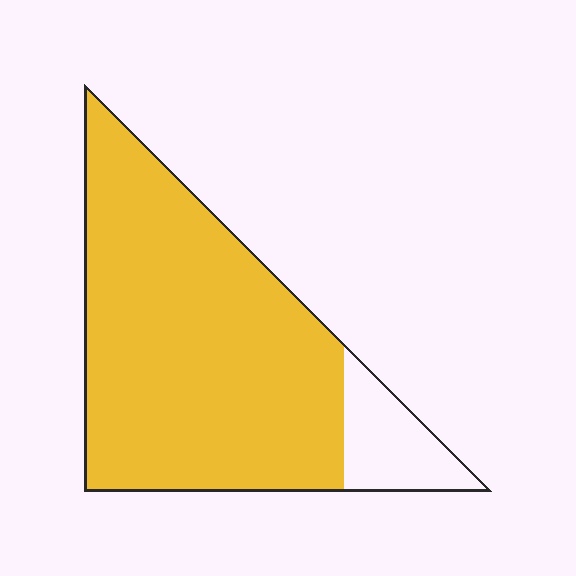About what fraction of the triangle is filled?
About seven eighths (7/8).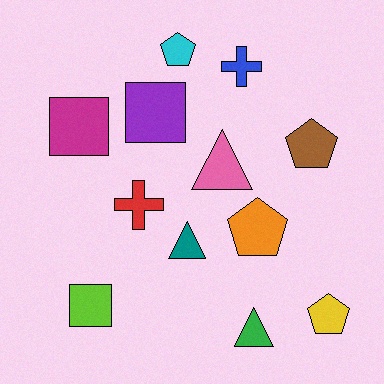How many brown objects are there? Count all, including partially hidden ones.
There is 1 brown object.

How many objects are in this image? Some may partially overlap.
There are 12 objects.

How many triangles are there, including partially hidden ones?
There are 3 triangles.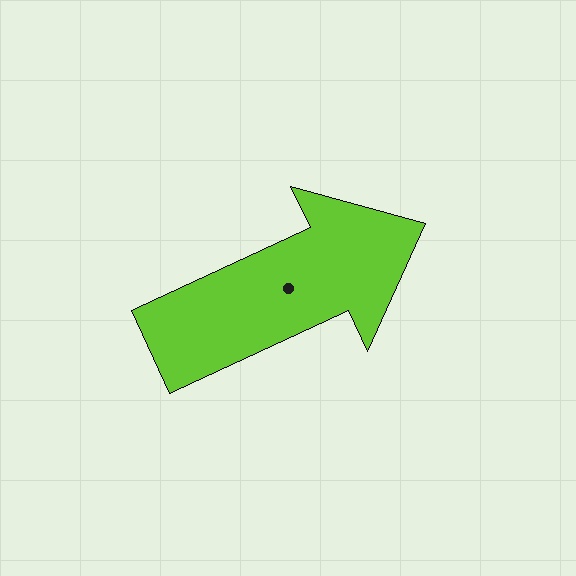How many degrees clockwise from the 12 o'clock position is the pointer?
Approximately 65 degrees.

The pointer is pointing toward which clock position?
Roughly 2 o'clock.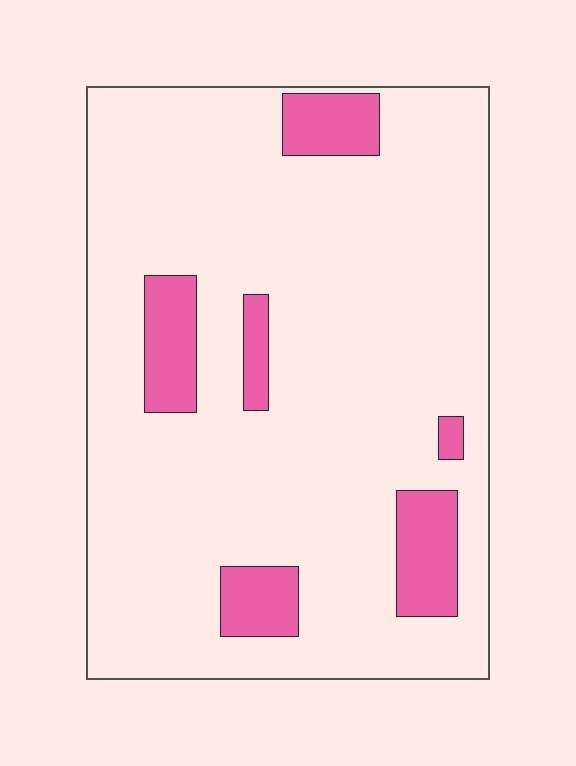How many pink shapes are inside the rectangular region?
6.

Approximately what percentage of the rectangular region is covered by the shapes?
Approximately 15%.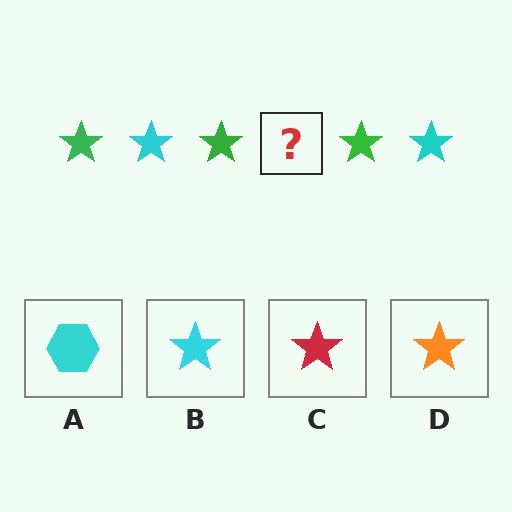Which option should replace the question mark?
Option B.